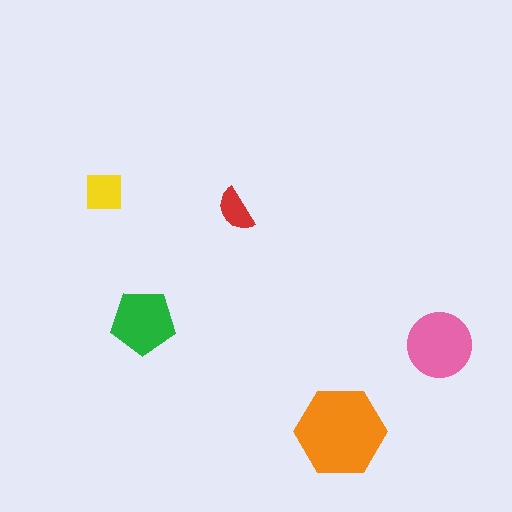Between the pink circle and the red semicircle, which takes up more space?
The pink circle.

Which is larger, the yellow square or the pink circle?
The pink circle.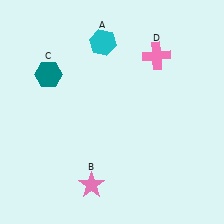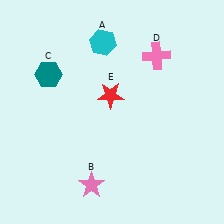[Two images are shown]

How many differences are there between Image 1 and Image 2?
There is 1 difference between the two images.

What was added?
A red star (E) was added in Image 2.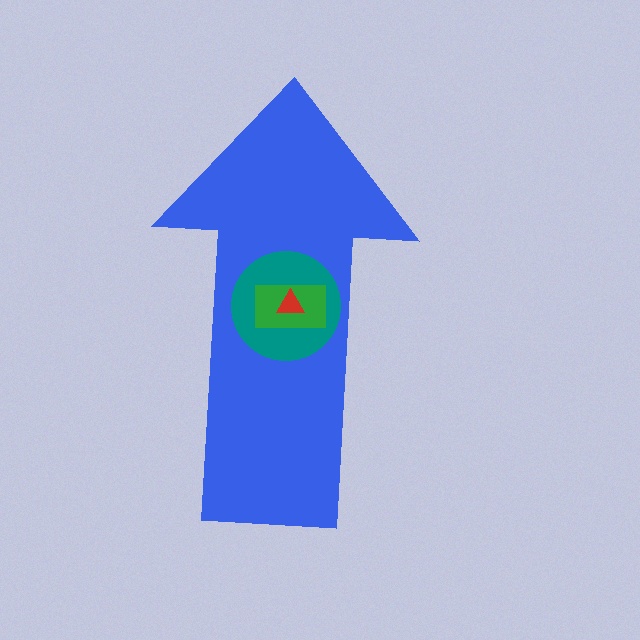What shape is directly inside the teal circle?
The green rectangle.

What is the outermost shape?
The blue arrow.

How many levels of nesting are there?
4.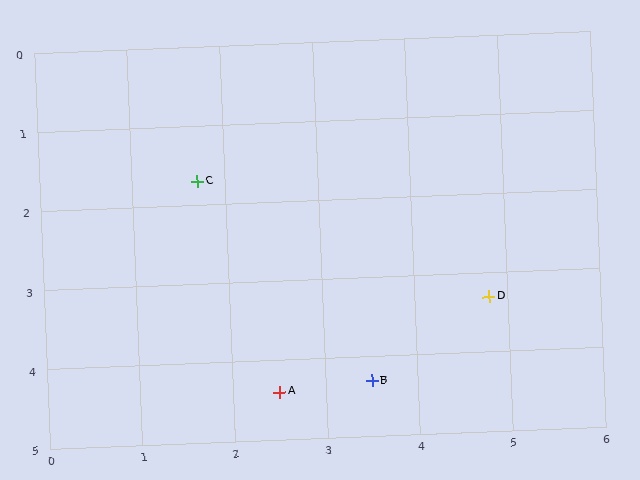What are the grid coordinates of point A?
Point A is at approximately (2.5, 4.4).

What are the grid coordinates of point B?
Point B is at approximately (3.5, 4.3).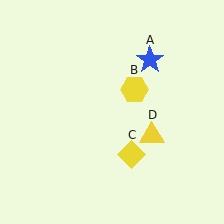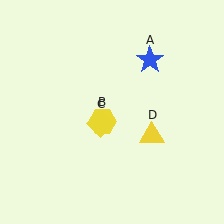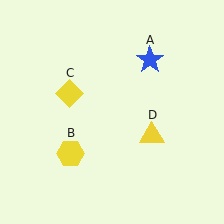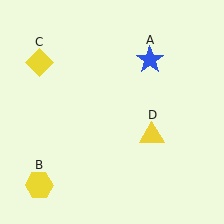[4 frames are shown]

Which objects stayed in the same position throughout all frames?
Blue star (object A) and yellow triangle (object D) remained stationary.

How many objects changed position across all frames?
2 objects changed position: yellow hexagon (object B), yellow diamond (object C).